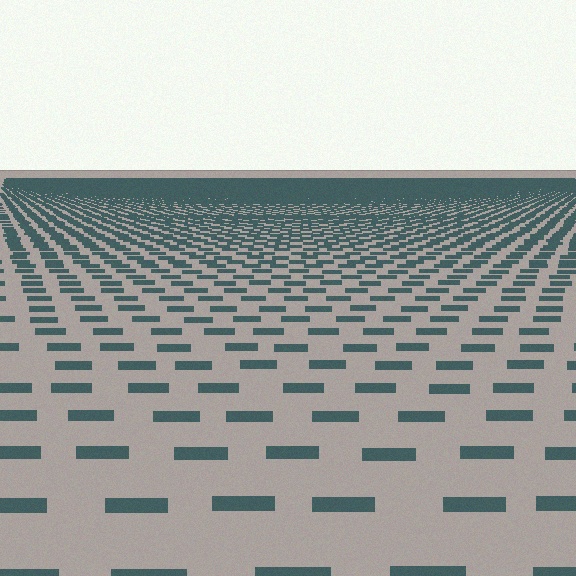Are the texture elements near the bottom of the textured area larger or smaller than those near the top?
Larger. Near the bottom, elements are closer to the viewer and appear at a bigger on-screen size.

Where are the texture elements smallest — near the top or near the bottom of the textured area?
Near the top.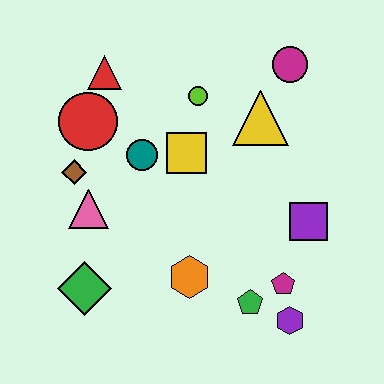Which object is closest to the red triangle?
The red circle is closest to the red triangle.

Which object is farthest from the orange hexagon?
The magenta circle is farthest from the orange hexagon.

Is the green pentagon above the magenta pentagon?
No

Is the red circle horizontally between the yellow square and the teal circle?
No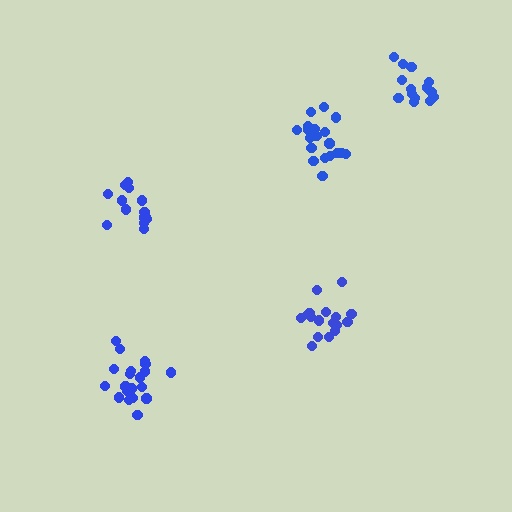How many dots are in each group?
Group 1: 20 dots, Group 2: 19 dots, Group 3: 17 dots, Group 4: 14 dots, Group 5: 14 dots (84 total).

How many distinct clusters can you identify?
There are 5 distinct clusters.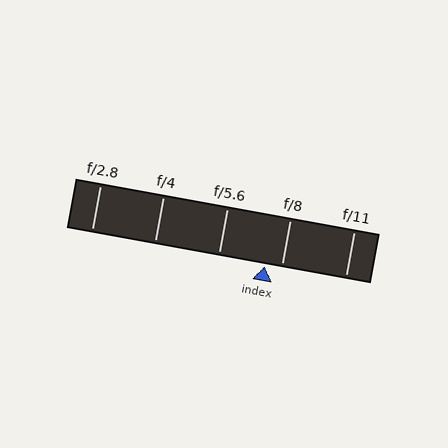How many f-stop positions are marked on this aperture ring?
There are 5 f-stop positions marked.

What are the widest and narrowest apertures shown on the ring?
The widest aperture shown is f/2.8 and the narrowest is f/11.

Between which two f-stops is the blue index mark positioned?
The index mark is between f/5.6 and f/8.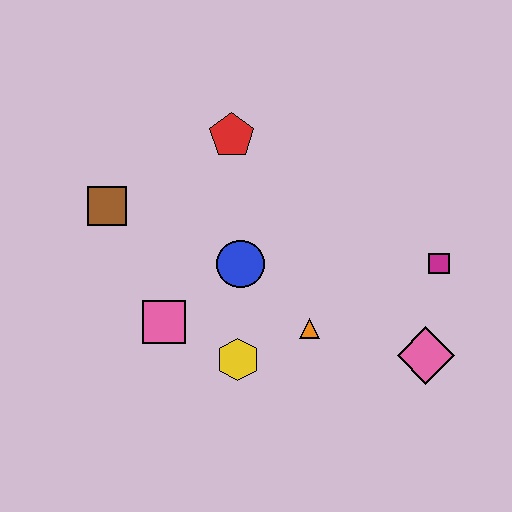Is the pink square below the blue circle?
Yes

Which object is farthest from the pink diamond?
The brown square is farthest from the pink diamond.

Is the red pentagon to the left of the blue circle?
Yes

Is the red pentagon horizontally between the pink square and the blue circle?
Yes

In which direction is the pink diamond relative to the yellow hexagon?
The pink diamond is to the right of the yellow hexagon.